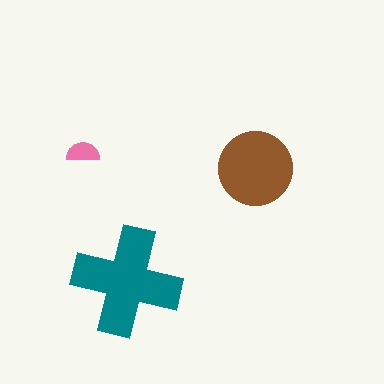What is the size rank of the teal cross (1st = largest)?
1st.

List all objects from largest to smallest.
The teal cross, the brown circle, the pink semicircle.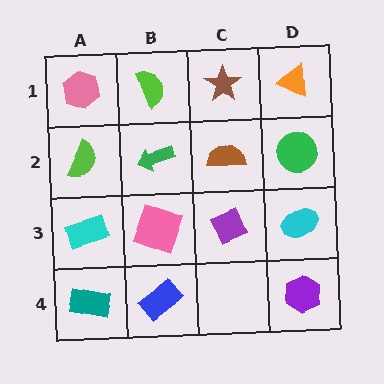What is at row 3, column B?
A pink square.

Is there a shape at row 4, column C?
No, that cell is empty.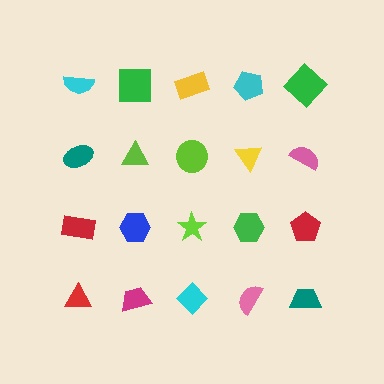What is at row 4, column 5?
A teal trapezoid.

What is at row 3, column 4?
A green hexagon.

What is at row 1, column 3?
A yellow rectangle.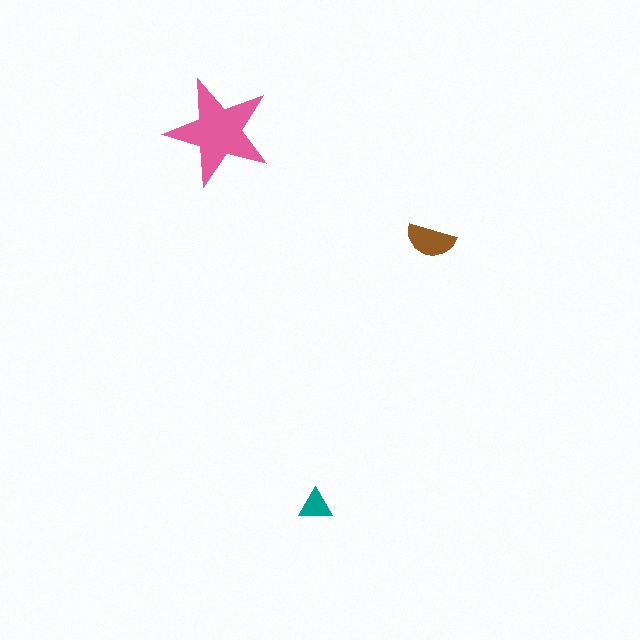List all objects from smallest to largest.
The teal triangle, the brown semicircle, the pink star.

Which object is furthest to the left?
The pink star is leftmost.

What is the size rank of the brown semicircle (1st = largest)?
2nd.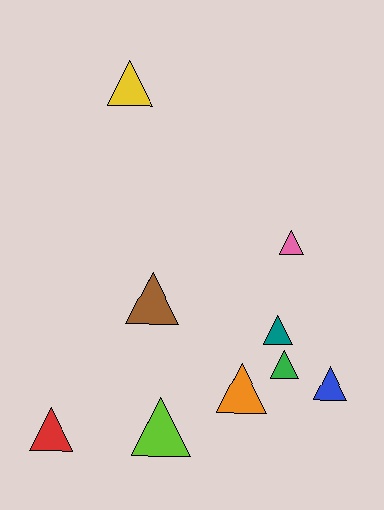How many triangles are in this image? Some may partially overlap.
There are 9 triangles.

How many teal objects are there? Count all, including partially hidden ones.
There is 1 teal object.